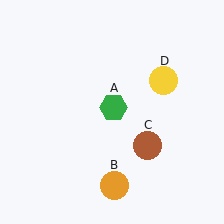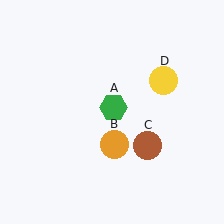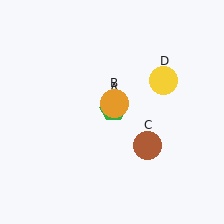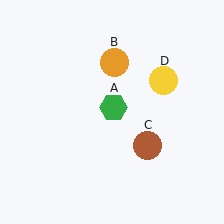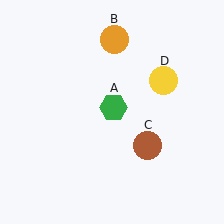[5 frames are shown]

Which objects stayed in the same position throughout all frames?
Green hexagon (object A) and brown circle (object C) and yellow circle (object D) remained stationary.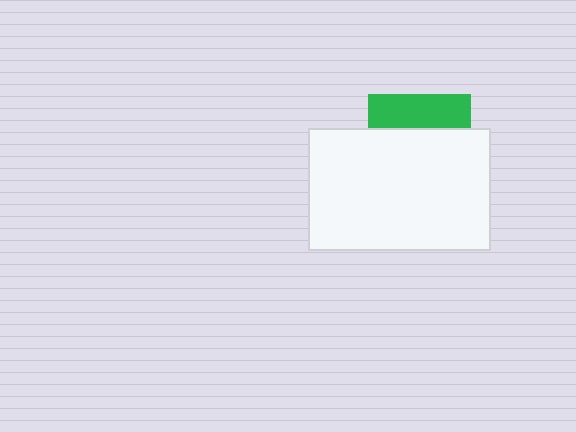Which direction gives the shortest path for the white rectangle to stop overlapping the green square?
Moving down gives the shortest separation.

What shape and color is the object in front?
The object in front is a white rectangle.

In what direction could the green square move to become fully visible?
The green square could move up. That would shift it out from behind the white rectangle entirely.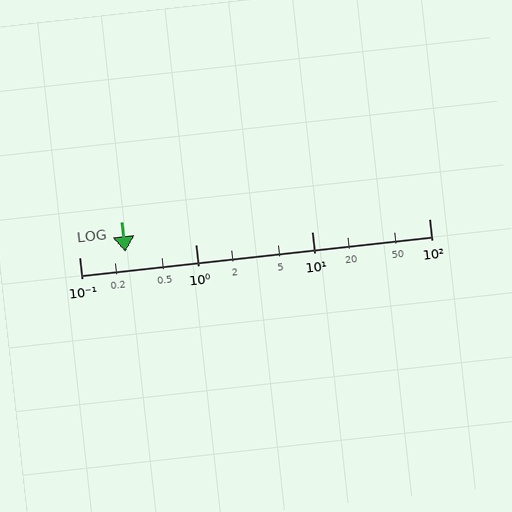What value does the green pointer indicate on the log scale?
The pointer indicates approximately 0.25.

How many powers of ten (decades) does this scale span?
The scale spans 3 decades, from 0.1 to 100.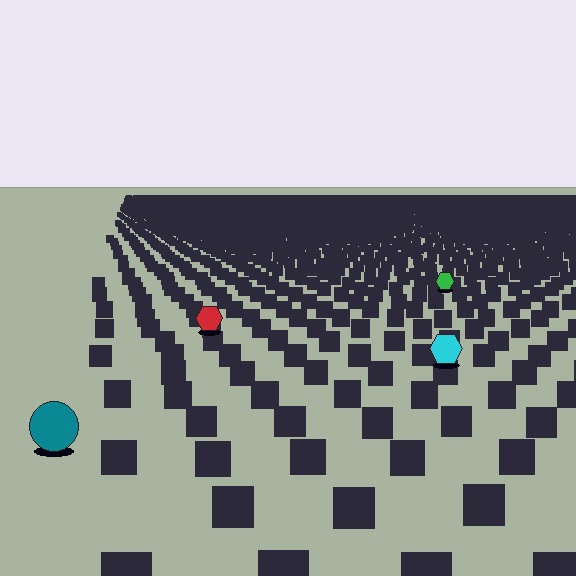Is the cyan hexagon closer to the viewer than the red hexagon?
Yes. The cyan hexagon is closer — you can tell from the texture gradient: the ground texture is coarser near it.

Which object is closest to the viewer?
The teal circle is closest. The texture marks near it are larger and more spread out.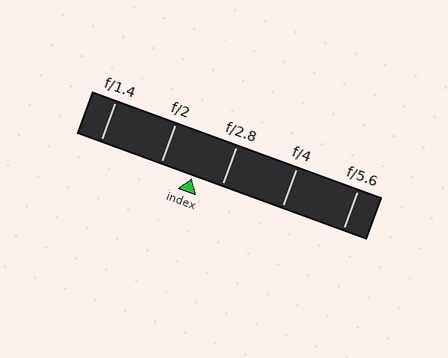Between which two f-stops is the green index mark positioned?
The index mark is between f/2 and f/2.8.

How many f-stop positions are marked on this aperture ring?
There are 5 f-stop positions marked.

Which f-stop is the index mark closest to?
The index mark is closest to f/2.8.